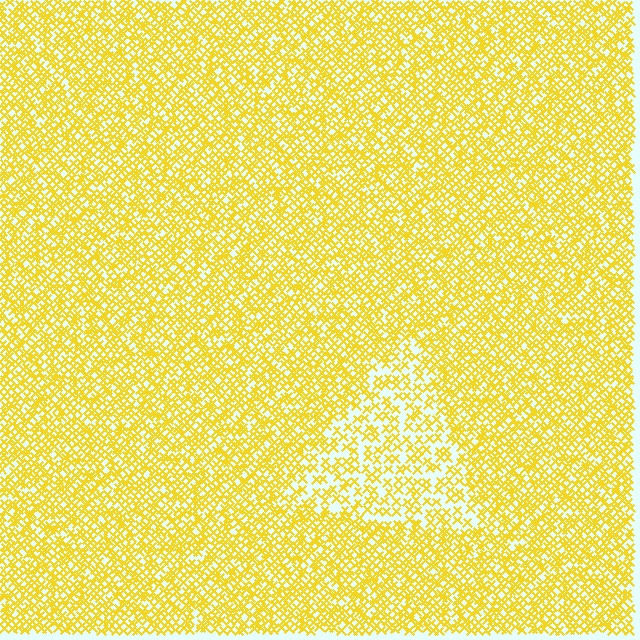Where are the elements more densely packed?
The elements are more densely packed outside the triangle boundary.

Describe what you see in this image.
The image contains small yellow elements arranged at two different densities. A triangle-shaped region is visible where the elements are less densely packed than the surrounding area.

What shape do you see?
I see a triangle.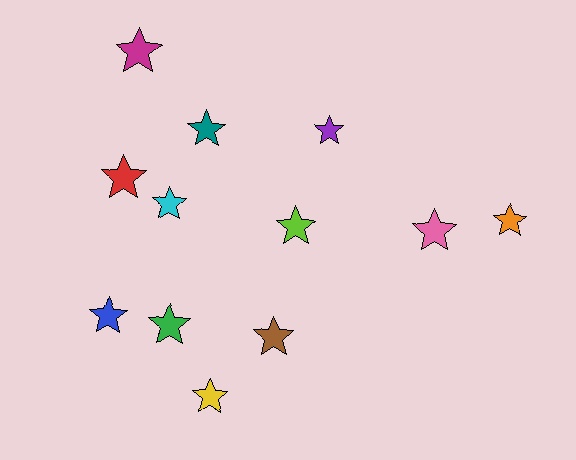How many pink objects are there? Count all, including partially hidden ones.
There is 1 pink object.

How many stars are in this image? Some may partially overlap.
There are 12 stars.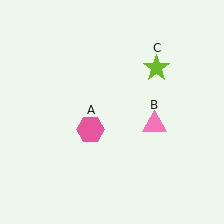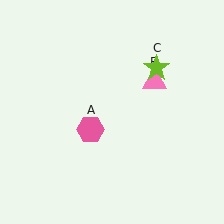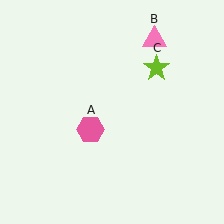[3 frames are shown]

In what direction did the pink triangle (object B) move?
The pink triangle (object B) moved up.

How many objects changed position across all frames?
1 object changed position: pink triangle (object B).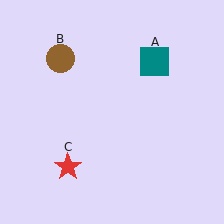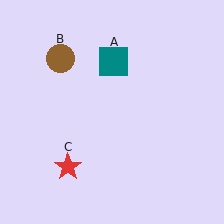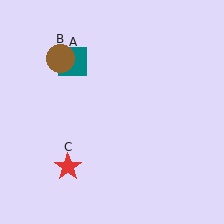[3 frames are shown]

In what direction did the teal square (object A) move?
The teal square (object A) moved left.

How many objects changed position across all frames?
1 object changed position: teal square (object A).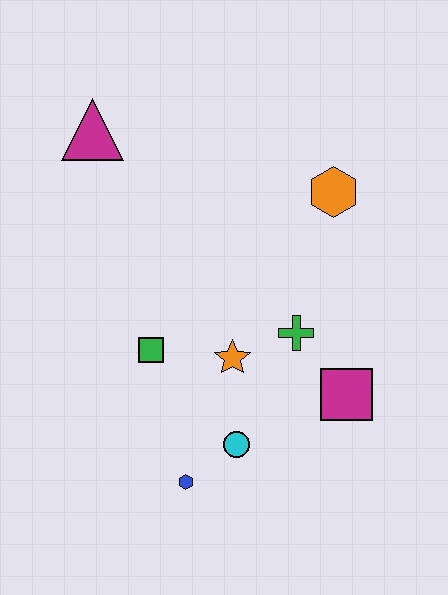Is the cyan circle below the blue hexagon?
No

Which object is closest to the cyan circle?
The blue hexagon is closest to the cyan circle.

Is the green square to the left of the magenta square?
Yes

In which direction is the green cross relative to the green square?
The green cross is to the right of the green square.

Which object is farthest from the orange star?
The magenta triangle is farthest from the orange star.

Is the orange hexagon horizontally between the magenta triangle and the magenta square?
Yes